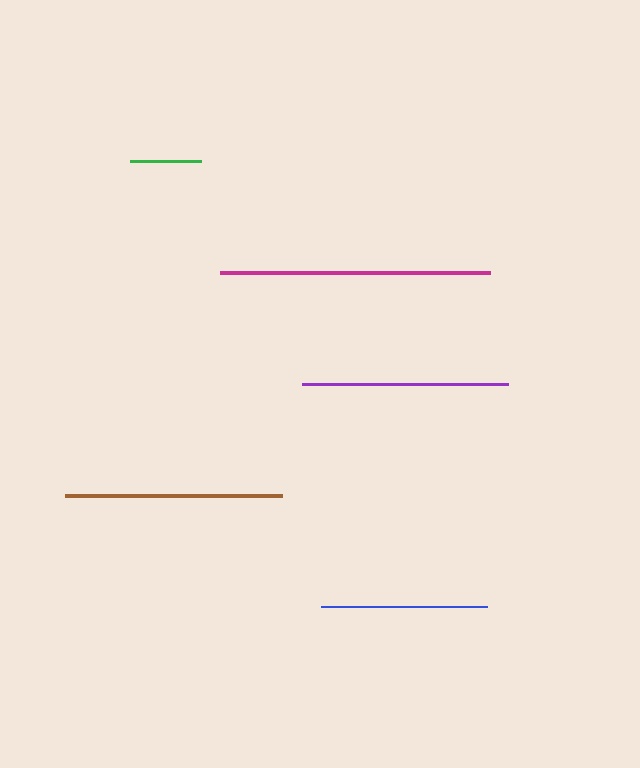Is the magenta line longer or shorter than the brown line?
The magenta line is longer than the brown line.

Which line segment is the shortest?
The green line is the shortest at approximately 71 pixels.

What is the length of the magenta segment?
The magenta segment is approximately 271 pixels long.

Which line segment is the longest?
The magenta line is the longest at approximately 271 pixels.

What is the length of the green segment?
The green segment is approximately 71 pixels long.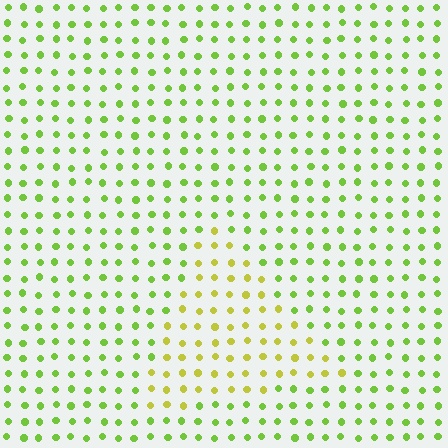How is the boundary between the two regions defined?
The boundary is defined purely by a slight shift in hue (about 33 degrees). Spacing, size, and orientation are identical on both sides.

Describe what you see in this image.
The image is filled with small lime elements in a uniform arrangement. A triangle-shaped region is visible where the elements are tinted to a slightly different hue, forming a subtle color boundary.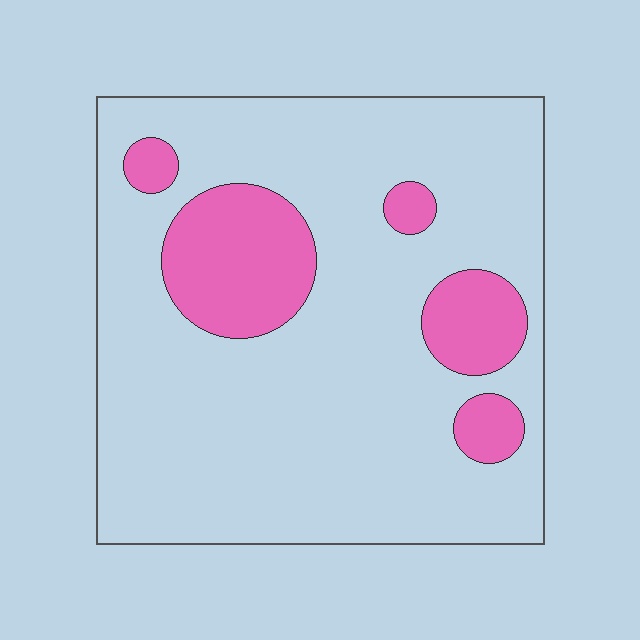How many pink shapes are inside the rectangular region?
5.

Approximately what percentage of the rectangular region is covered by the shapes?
Approximately 20%.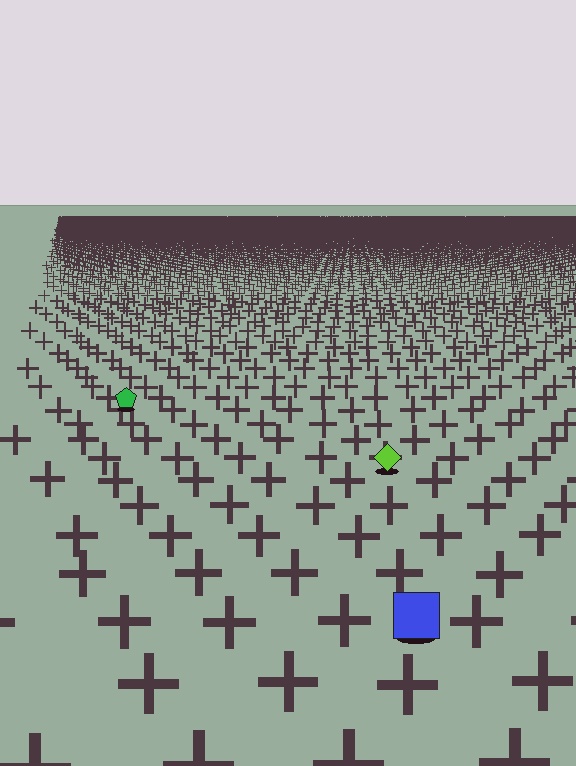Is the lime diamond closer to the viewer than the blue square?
No. The blue square is closer — you can tell from the texture gradient: the ground texture is coarser near it.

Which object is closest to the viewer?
The blue square is closest. The texture marks near it are larger and more spread out.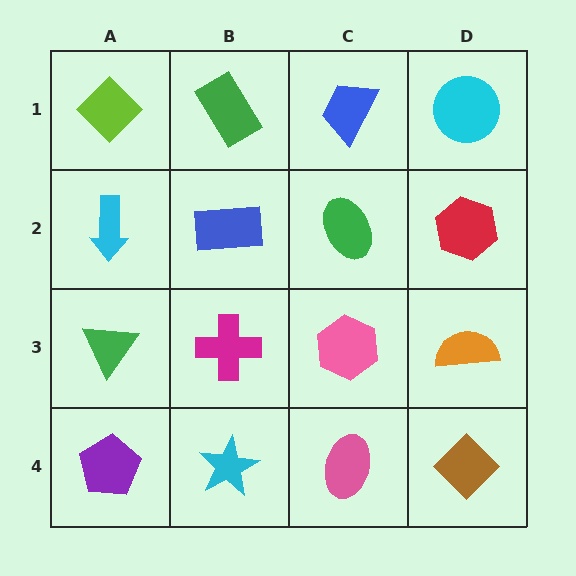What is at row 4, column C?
A pink ellipse.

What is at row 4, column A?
A purple pentagon.